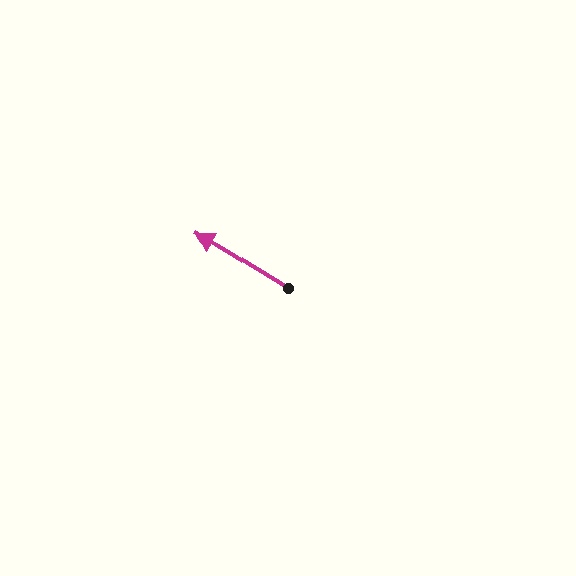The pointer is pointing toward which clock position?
Roughly 10 o'clock.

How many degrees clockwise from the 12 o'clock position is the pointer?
Approximately 302 degrees.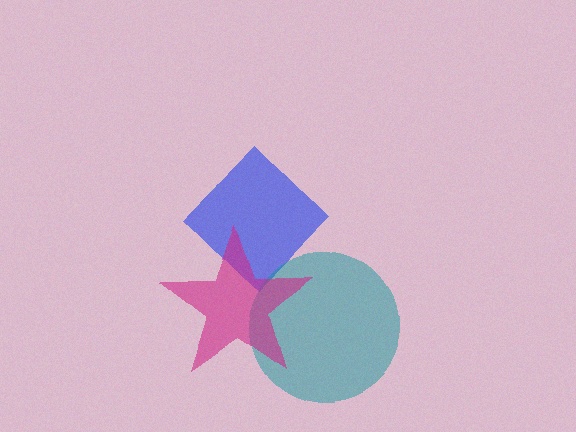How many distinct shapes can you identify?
There are 3 distinct shapes: a blue diamond, a teal circle, a magenta star.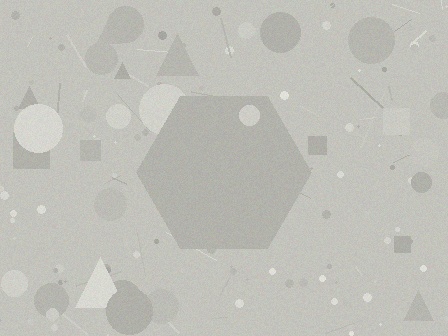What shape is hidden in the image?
A hexagon is hidden in the image.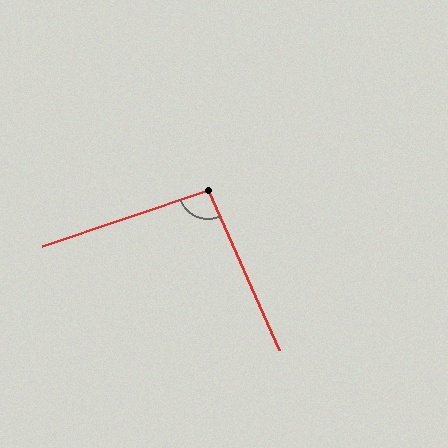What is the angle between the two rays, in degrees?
Approximately 95 degrees.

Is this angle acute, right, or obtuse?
It is obtuse.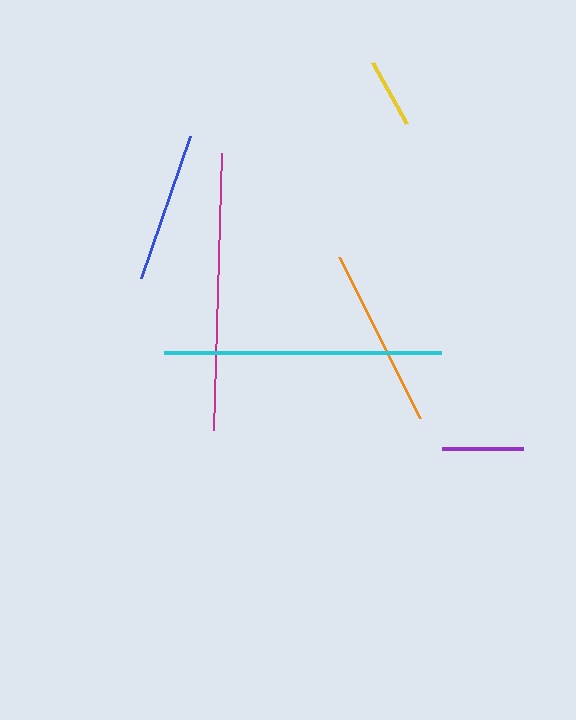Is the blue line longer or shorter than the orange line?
The orange line is longer than the blue line.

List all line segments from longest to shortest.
From longest to shortest: magenta, cyan, orange, blue, purple, yellow.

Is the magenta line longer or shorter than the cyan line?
The magenta line is longer than the cyan line.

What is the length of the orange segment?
The orange segment is approximately 180 pixels long.